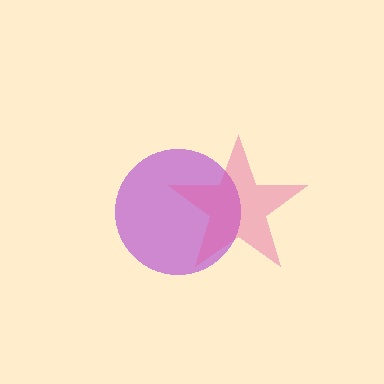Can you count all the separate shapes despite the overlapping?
Yes, there are 2 separate shapes.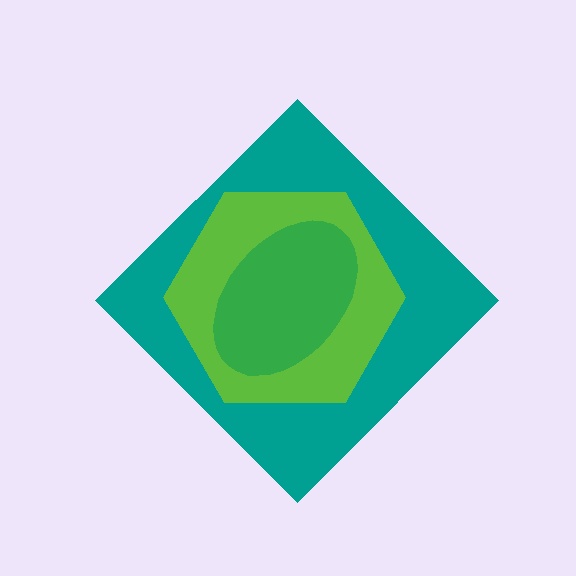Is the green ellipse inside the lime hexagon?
Yes.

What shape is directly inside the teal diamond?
The lime hexagon.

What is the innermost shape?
The green ellipse.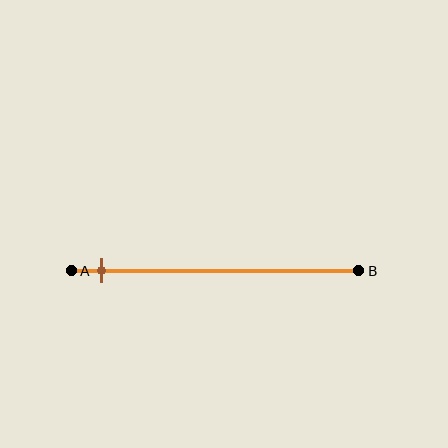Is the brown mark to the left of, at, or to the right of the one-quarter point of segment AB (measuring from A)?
The brown mark is to the left of the one-quarter point of segment AB.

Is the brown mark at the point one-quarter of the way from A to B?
No, the mark is at about 10% from A, not at the 25% one-quarter point.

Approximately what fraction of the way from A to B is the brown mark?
The brown mark is approximately 10% of the way from A to B.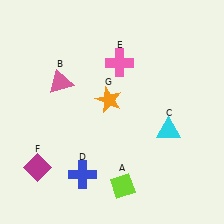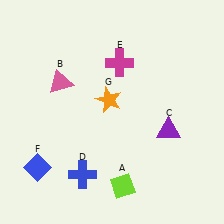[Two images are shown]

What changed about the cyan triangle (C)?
In Image 1, C is cyan. In Image 2, it changed to purple.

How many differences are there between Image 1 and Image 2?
There are 3 differences between the two images.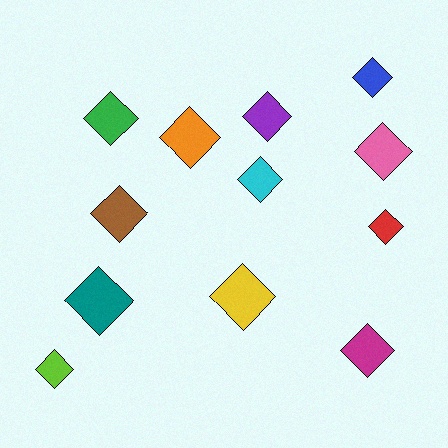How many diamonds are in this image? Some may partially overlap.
There are 12 diamonds.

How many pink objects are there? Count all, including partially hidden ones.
There is 1 pink object.